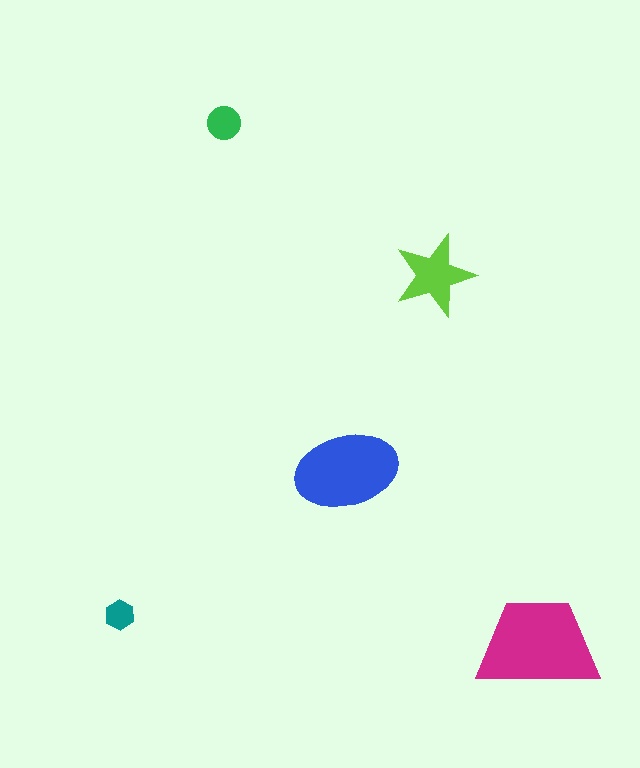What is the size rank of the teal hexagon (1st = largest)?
5th.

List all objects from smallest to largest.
The teal hexagon, the green circle, the lime star, the blue ellipse, the magenta trapezoid.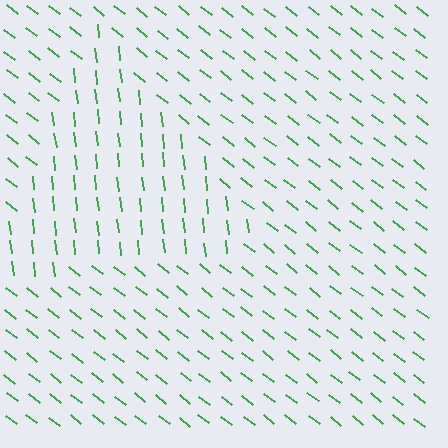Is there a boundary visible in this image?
Yes, there is a texture boundary formed by a change in line orientation.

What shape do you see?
I see a triangle.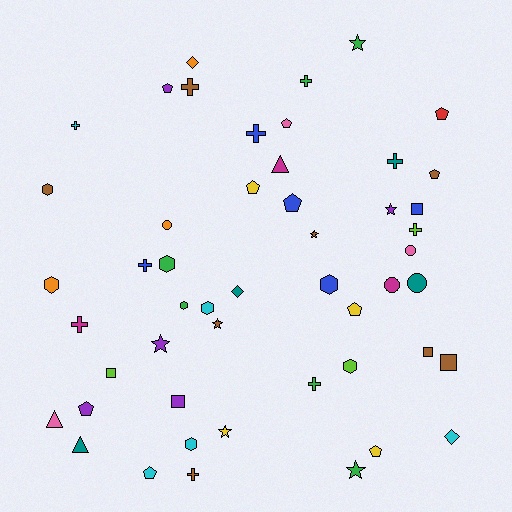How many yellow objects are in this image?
There are 4 yellow objects.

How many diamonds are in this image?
There are 3 diamonds.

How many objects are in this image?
There are 50 objects.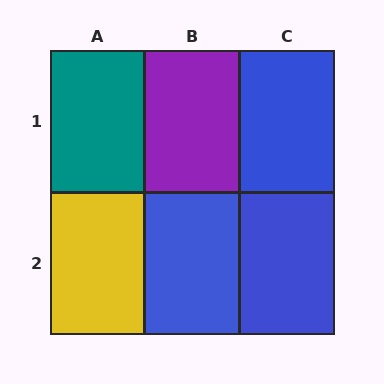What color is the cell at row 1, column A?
Teal.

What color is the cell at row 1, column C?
Blue.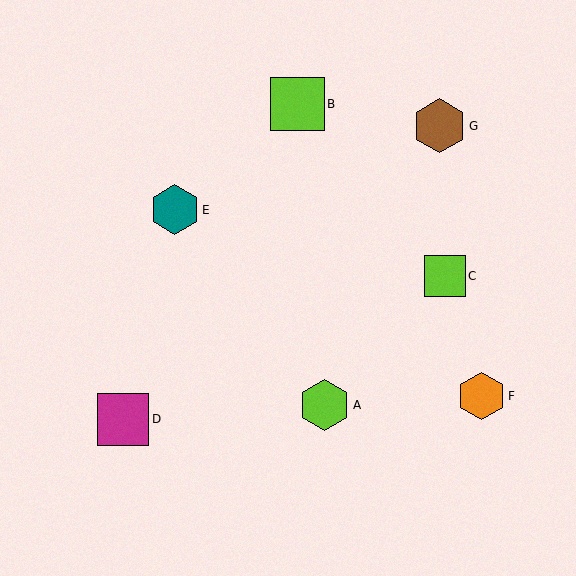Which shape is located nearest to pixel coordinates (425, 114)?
The brown hexagon (labeled G) at (440, 126) is nearest to that location.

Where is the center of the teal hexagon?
The center of the teal hexagon is at (175, 210).